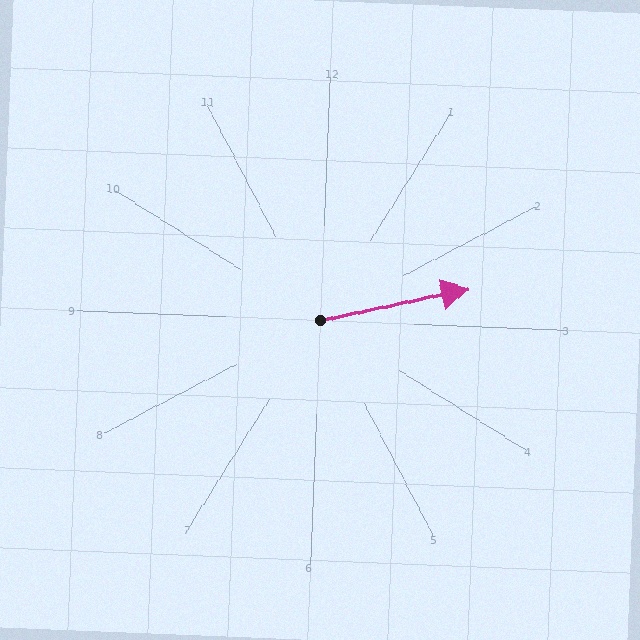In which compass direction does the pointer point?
East.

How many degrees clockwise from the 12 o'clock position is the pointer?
Approximately 76 degrees.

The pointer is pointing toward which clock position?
Roughly 3 o'clock.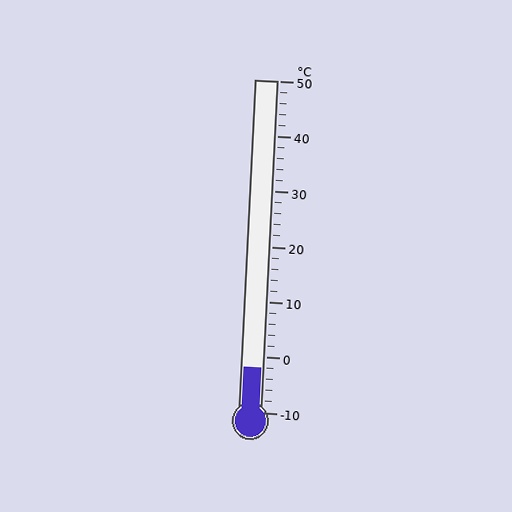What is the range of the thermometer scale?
The thermometer scale ranges from -10°C to 50°C.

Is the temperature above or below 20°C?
The temperature is below 20°C.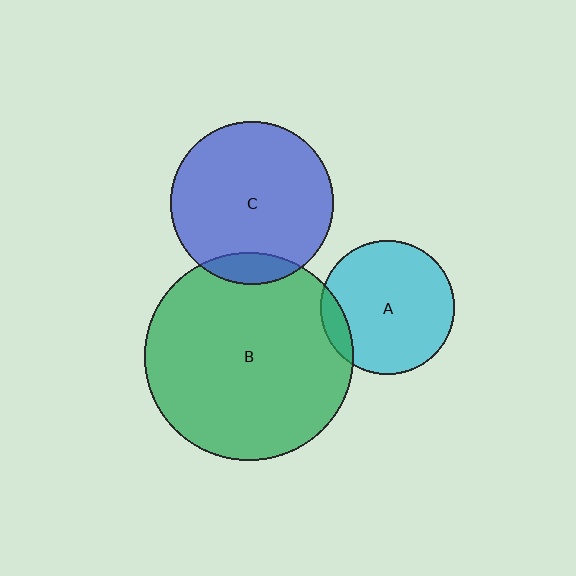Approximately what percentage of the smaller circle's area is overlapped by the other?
Approximately 10%.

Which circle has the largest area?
Circle B (green).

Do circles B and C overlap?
Yes.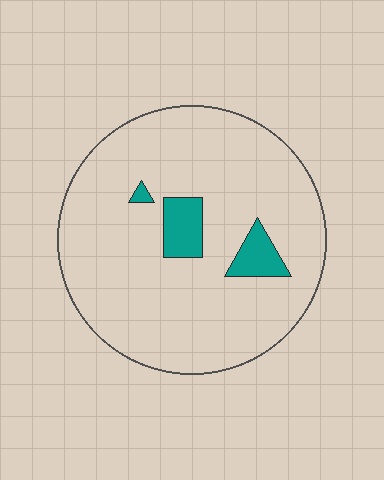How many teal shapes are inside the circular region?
3.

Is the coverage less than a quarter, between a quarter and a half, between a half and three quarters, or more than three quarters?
Less than a quarter.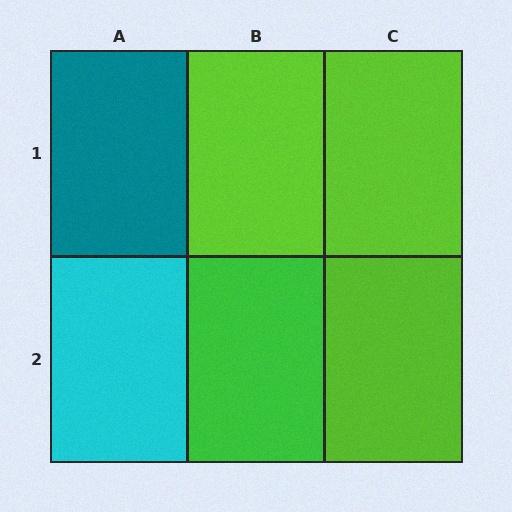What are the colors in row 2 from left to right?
Cyan, green, lime.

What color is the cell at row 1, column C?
Lime.